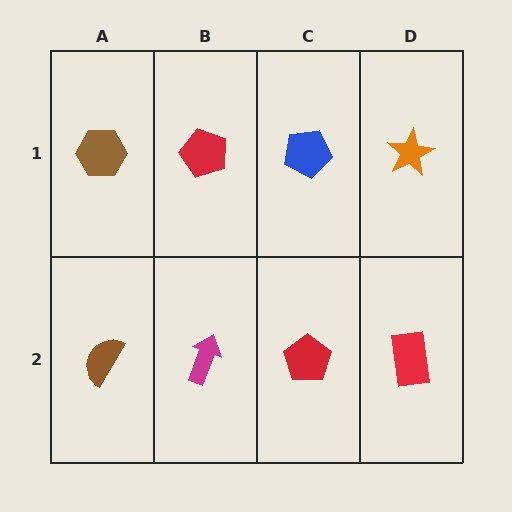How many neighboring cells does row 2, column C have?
3.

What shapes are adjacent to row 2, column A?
A brown hexagon (row 1, column A), a magenta arrow (row 2, column B).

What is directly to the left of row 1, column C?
A red pentagon.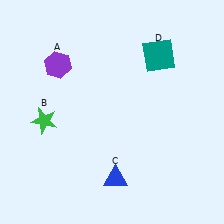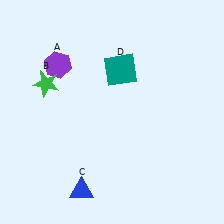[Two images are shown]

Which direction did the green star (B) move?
The green star (B) moved up.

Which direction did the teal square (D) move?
The teal square (D) moved left.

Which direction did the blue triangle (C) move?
The blue triangle (C) moved left.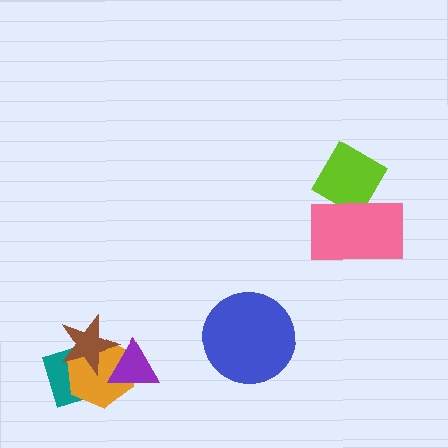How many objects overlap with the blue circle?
0 objects overlap with the blue circle.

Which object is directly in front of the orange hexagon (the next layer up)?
The brown star is directly in front of the orange hexagon.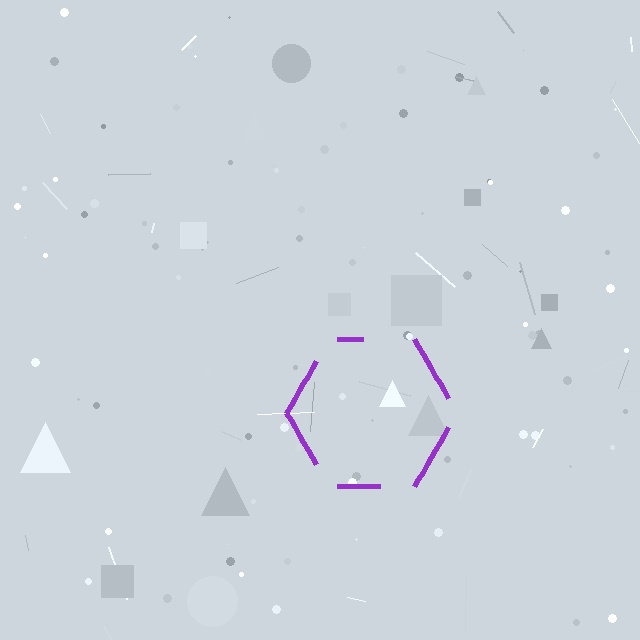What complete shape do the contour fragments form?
The contour fragments form a hexagon.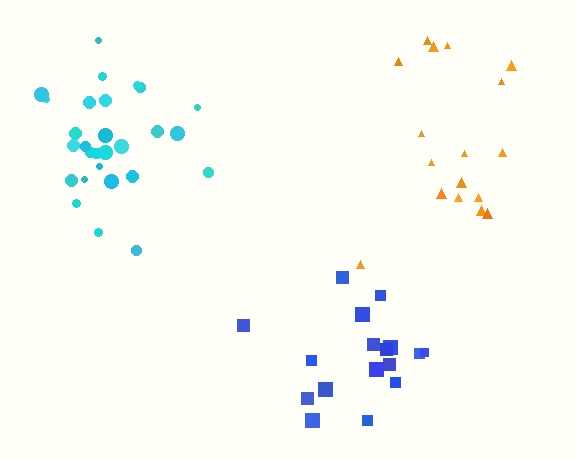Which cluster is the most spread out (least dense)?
Orange.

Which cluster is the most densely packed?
Cyan.